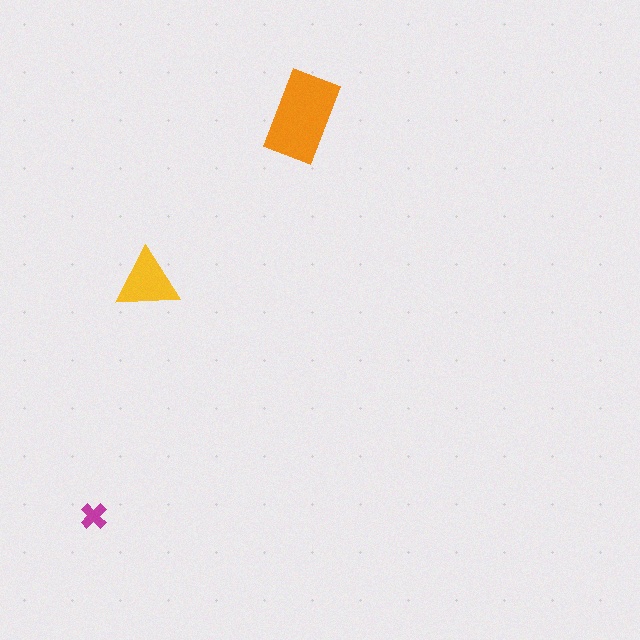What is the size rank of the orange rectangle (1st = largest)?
1st.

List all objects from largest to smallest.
The orange rectangle, the yellow triangle, the magenta cross.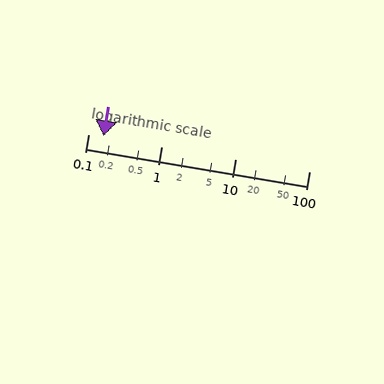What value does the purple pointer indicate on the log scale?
The pointer indicates approximately 0.16.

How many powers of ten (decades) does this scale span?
The scale spans 3 decades, from 0.1 to 100.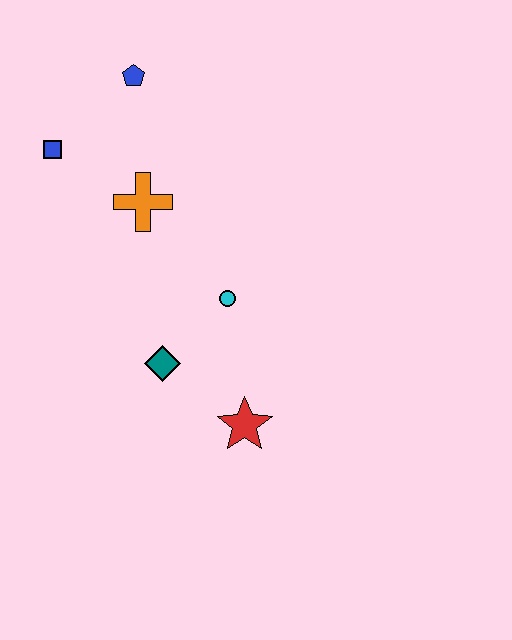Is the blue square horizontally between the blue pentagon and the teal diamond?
No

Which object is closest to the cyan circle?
The teal diamond is closest to the cyan circle.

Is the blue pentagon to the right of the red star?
No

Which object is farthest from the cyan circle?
The blue pentagon is farthest from the cyan circle.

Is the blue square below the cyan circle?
No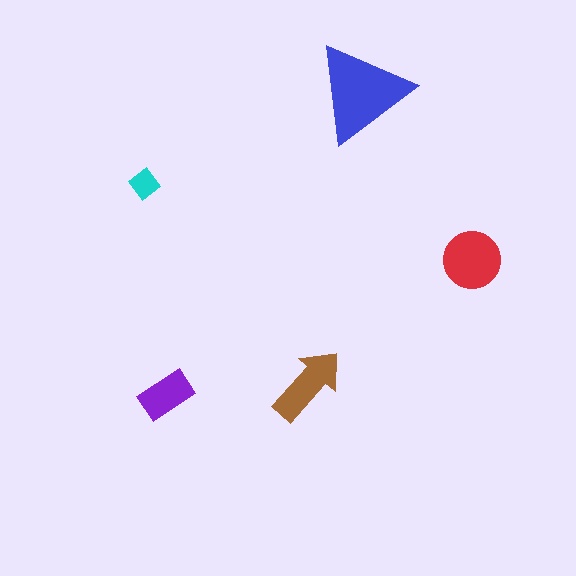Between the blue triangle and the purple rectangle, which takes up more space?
The blue triangle.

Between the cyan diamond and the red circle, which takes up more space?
The red circle.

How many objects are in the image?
There are 5 objects in the image.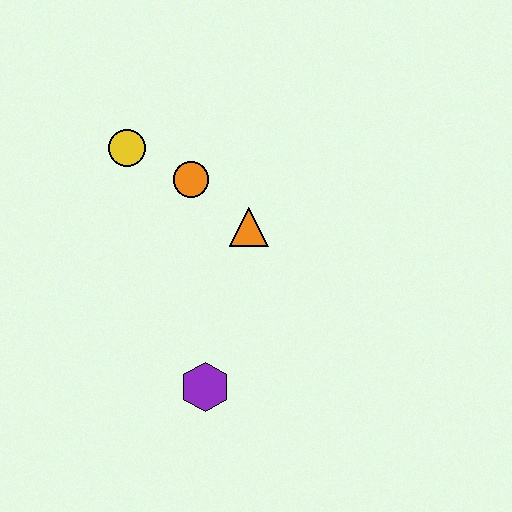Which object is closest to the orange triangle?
The orange circle is closest to the orange triangle.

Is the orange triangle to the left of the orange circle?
No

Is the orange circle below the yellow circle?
Yes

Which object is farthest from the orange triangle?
The purple hexagon is farthest from the orange triangle.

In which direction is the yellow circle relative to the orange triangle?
The yellow circle is to the left of the orange triangle.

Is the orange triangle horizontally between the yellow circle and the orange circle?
No